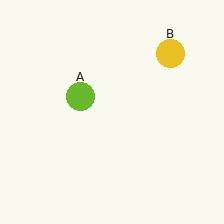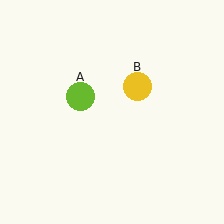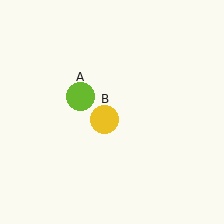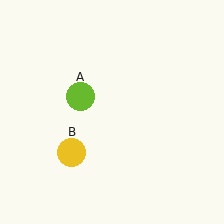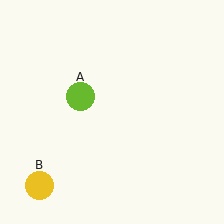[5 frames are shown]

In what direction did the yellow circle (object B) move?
The yellow circle (object B) moved down and to the left.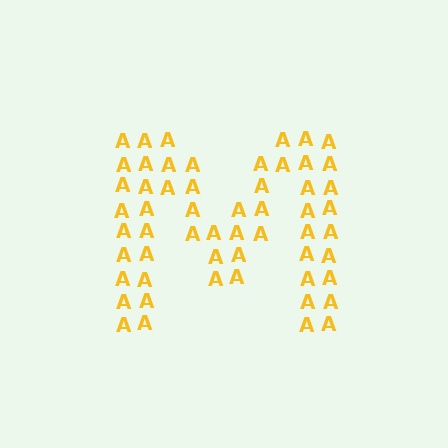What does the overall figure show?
The overall figure shows the letter M.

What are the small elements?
The small elements are letter A's.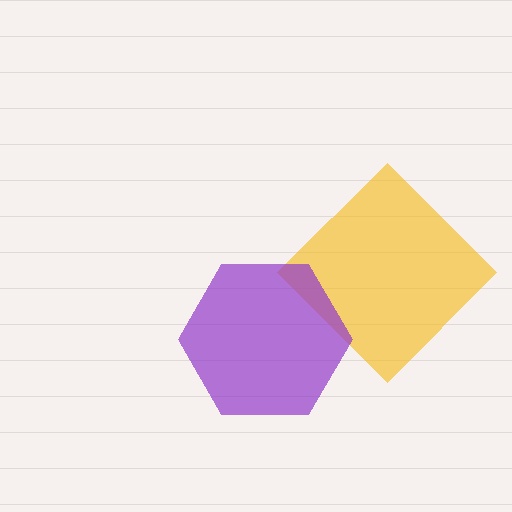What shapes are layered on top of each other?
The layered shapes are: a yellow diamond, a purple hexagon.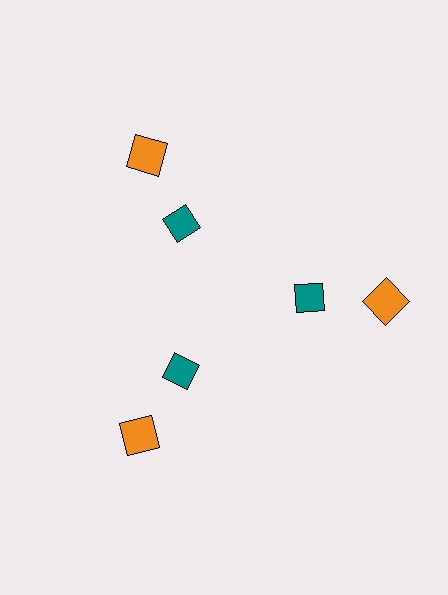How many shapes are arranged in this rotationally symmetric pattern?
There are 6 shapes, arranged in 3 groups of 2.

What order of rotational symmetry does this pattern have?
This pattern has 3-fold rotational symmetry.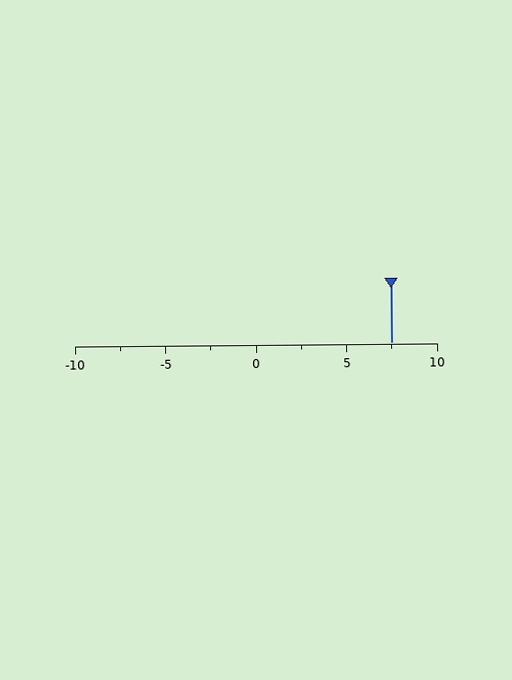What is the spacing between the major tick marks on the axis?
The major ticks are spaced 5 apart.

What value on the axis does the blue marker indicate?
The marker indicates approximately 7.5.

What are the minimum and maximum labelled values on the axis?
The axis runs from -10 to 10.